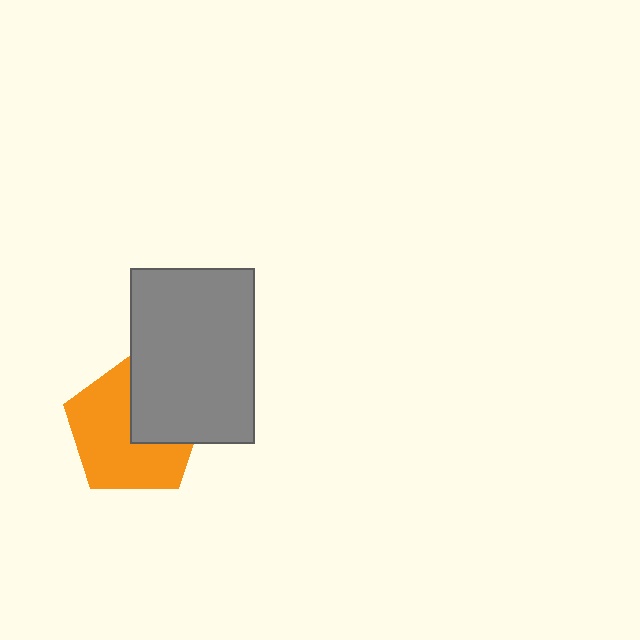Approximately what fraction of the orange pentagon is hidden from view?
Roughly 36% of the orange pentagon is hidden behind the gray rectangle.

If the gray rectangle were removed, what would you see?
You would see the complete orange pentagon.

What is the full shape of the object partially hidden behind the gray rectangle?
The partially hidden object is an orange pentagon.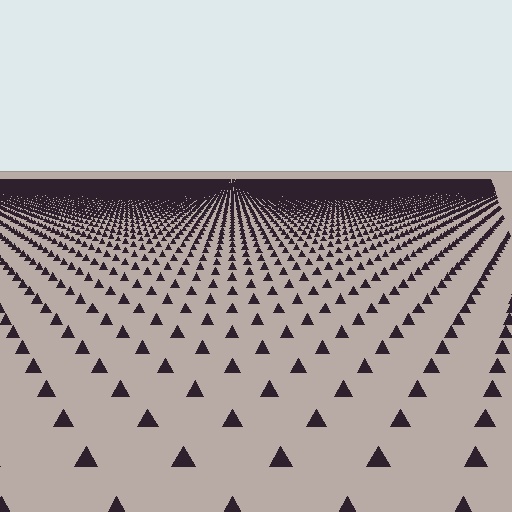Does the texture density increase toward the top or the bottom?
Density increases toward the top.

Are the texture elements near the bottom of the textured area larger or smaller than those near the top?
Larger. Near the bottom, elements are closer to the viewer and appear at a bigger on-screen size.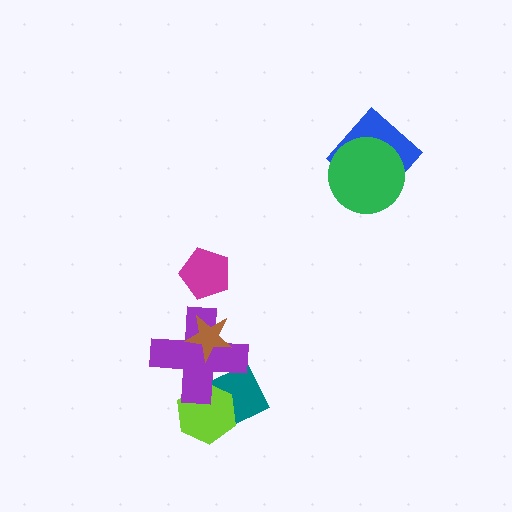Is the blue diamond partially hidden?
Yes, it is partially covered by another shape.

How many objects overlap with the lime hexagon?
2 objects overlap with the lime hexagon.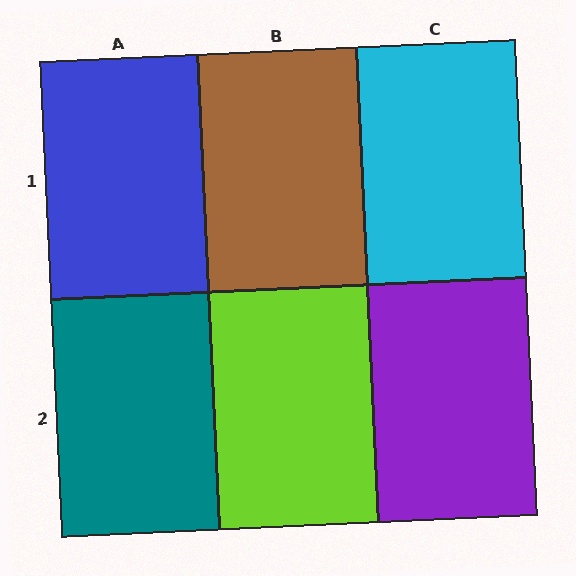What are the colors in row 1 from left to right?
Blue, brown, cyan.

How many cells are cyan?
1 cell is cyan.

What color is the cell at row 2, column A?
Teal.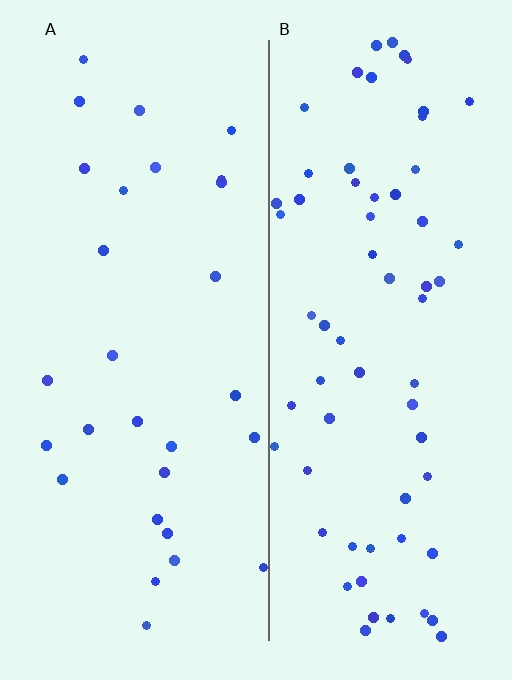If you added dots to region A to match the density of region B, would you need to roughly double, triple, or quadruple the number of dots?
Approximately double.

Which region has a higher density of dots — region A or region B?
B (the right).